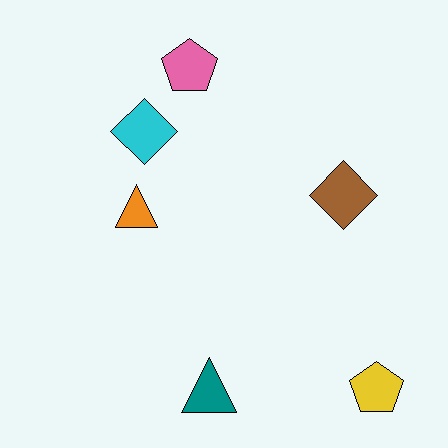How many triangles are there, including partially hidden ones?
There are 2 triangles.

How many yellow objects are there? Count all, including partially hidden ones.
There is 1 yellow object.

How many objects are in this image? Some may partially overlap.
There are 6 objects.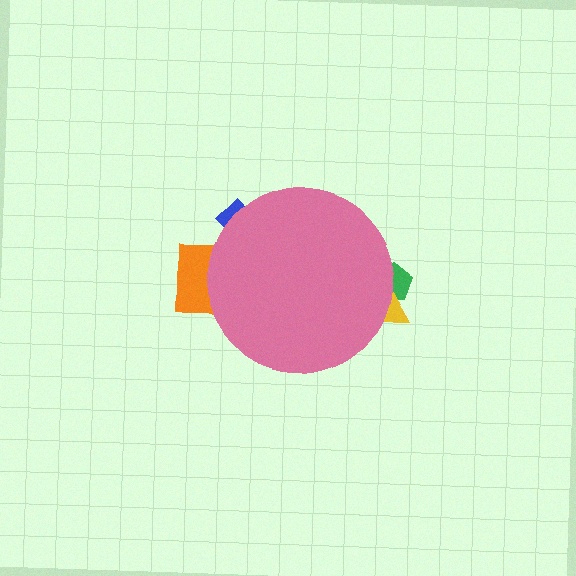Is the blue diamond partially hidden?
Yes, the blue diamond is partially hidden behind the pink circle.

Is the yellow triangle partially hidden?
Yes, the yellow triangle is partially hidden behind the pink circle.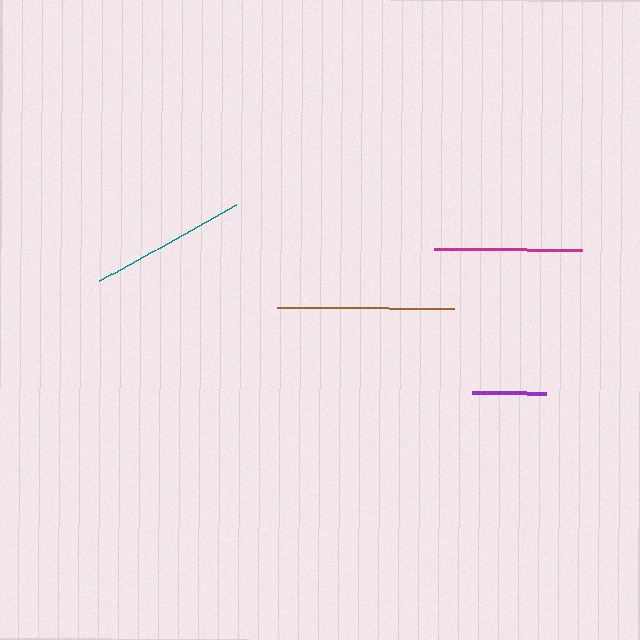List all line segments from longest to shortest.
From longest to shortest: brown, teal, magenta, purple.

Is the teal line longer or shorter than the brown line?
The brown line is longer than the teal line.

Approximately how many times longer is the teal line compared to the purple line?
The teal line is approximately 2.1 times the length of the purple line.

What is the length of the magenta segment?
The magenta segment is approximately 148 pixels long.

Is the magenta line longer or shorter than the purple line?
The magenta line is longer than the purple line.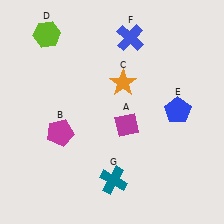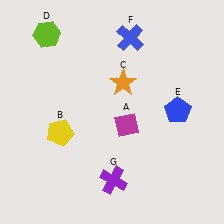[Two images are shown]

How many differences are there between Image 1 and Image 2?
There are 2 differences between the two images.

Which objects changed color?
B changed from magenta to yellow. G changed from teal to purple.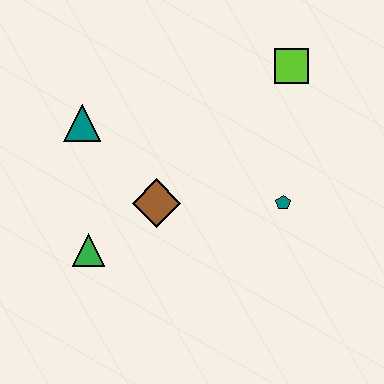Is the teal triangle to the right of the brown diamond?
No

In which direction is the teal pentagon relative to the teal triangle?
The teal pentagon is to the right of the teal triangle.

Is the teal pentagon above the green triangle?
Yes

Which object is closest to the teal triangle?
The brown diamond is closest to the teal triangle.